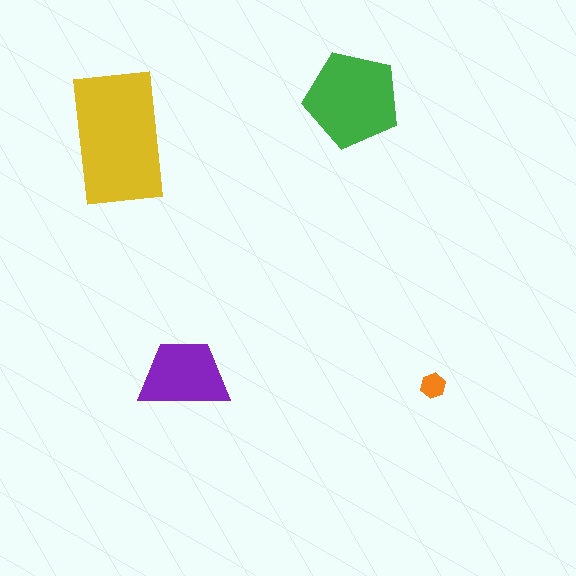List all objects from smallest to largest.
The orange hexagon, the purple trapezoid, the green pentagon, the yellow rectangle.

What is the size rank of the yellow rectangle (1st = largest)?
1st.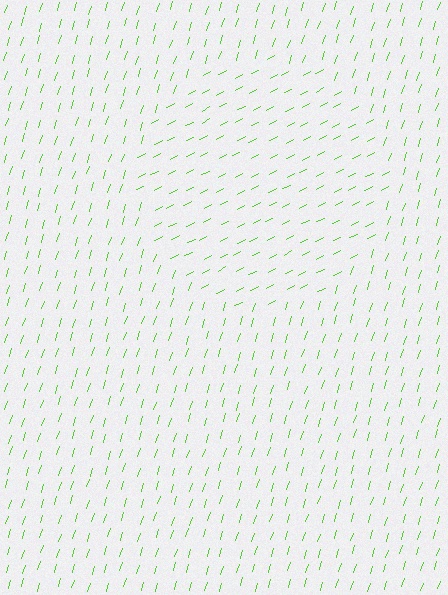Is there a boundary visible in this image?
Yes, there is a texture boundary formed by a change in line orientation.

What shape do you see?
I see a circle.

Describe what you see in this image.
The image is filled with small lime line segments. A circle region in the image has lines oriented differently from the surrounding lines, creating a visible texture boundary.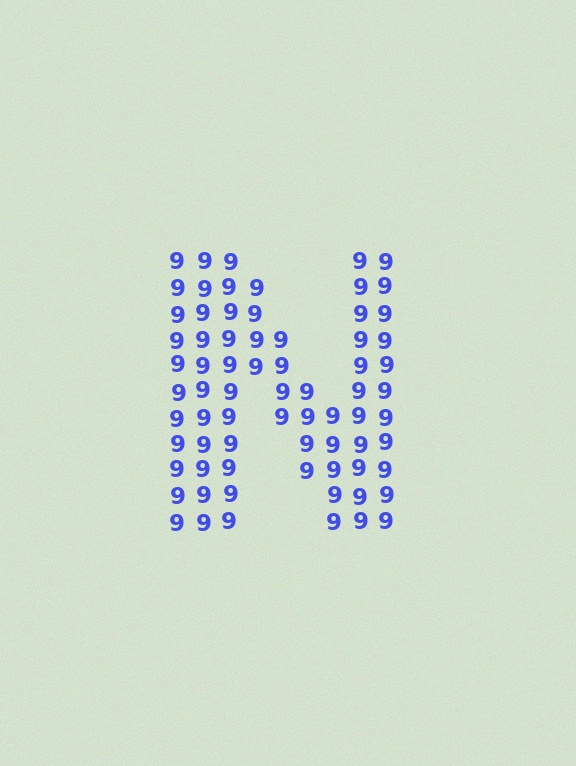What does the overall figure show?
The overall figure shows the letter N.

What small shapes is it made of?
It is made of small digit 9's.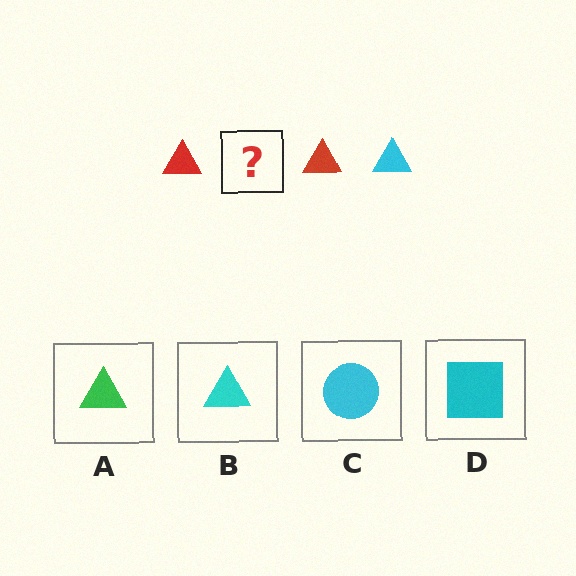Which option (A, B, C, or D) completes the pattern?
B.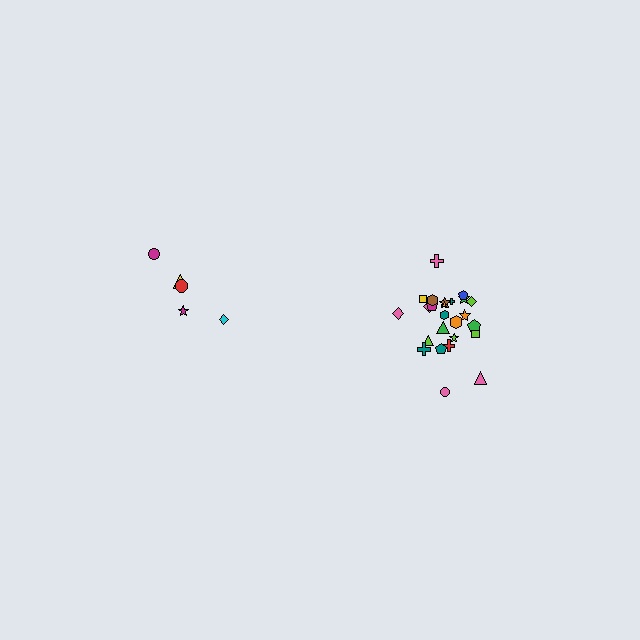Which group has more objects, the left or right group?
The right group.